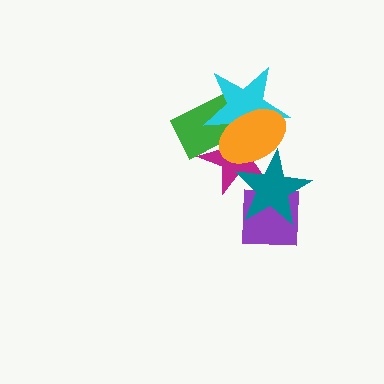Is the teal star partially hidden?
No, no other shape covers it.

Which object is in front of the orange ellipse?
The teal star is in front of the orange ellipse.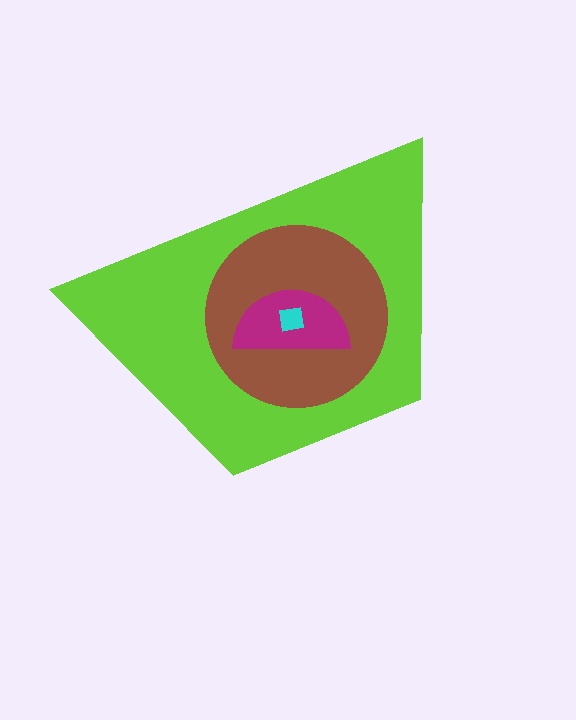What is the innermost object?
The cyan square.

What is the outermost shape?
The lime trapezoid.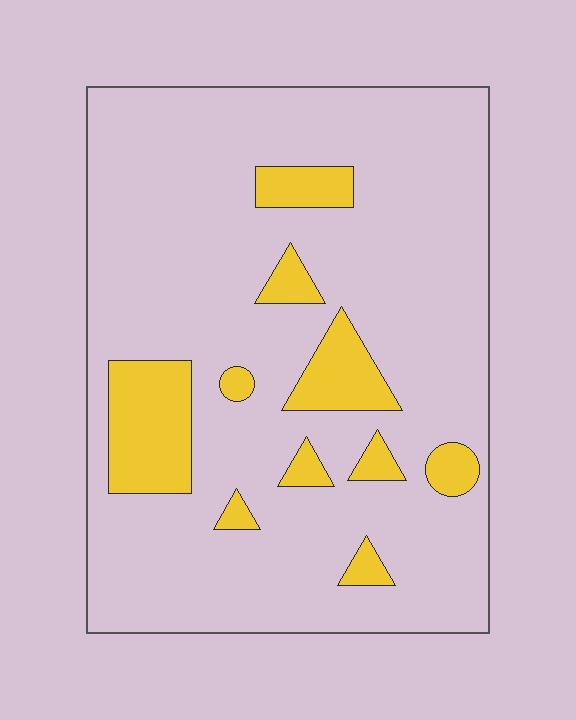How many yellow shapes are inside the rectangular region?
10.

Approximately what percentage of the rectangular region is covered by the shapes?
Approximately 15%.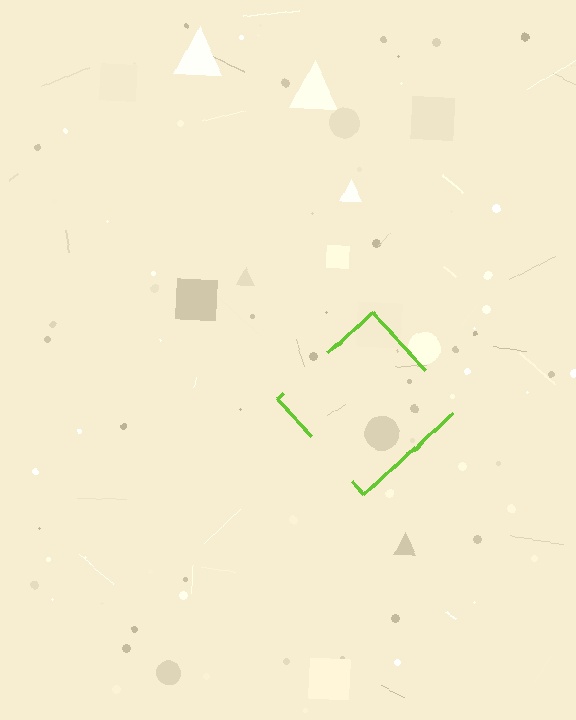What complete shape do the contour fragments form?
The contour fragments form a diamond.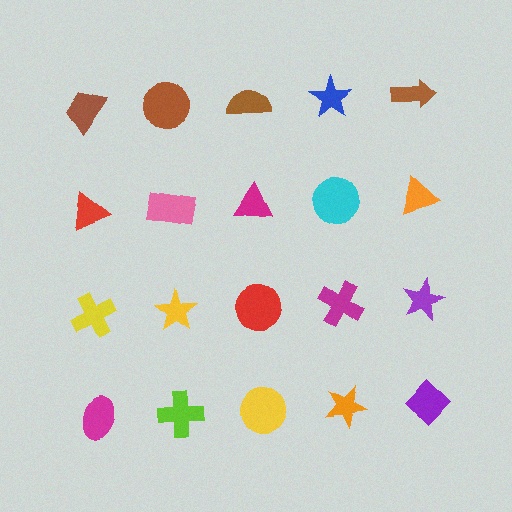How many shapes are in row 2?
5 shapes.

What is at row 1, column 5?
A brown arrow.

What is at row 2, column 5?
An orange triangle.